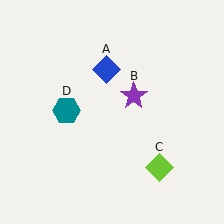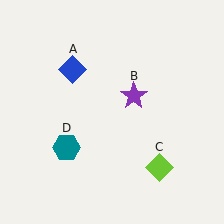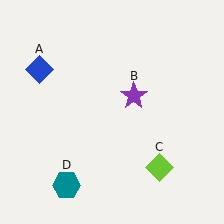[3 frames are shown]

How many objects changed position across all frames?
2 objects changed position: blue diamond (object A), teal hexagon (object D).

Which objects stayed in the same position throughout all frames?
Purple star (object B) and lime diamond (object C) remained stationary.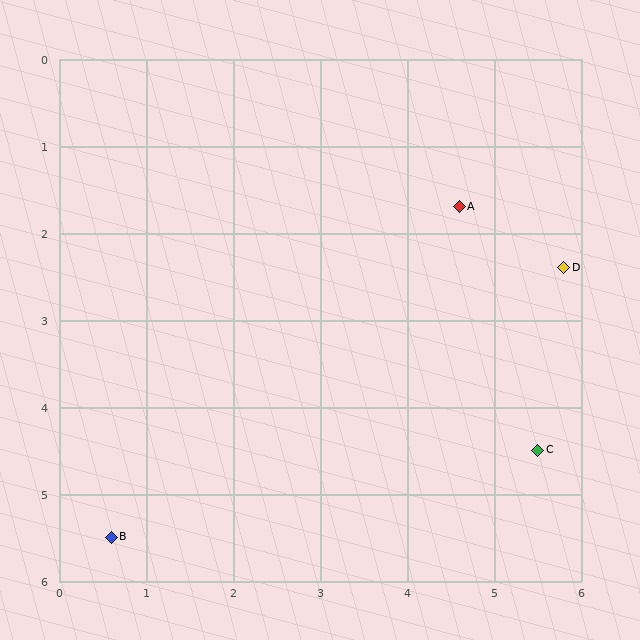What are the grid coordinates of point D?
Point D is at approximately (5.8, 2.4).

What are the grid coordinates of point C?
Point C is at approximately (5.5, 4.5).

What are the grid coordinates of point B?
Point B is at approximately (0.6, 5.5).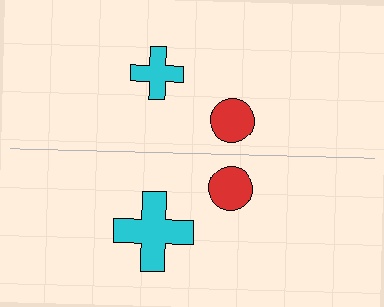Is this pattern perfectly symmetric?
No, the pattern is not perfectly symmetric. The cyan cross on the bottom side has a different size than its mirror counterpart.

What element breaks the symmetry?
The cyan cross on the bottom side has a different size than its mirror counterpart.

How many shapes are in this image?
There are 4 shapes in this image.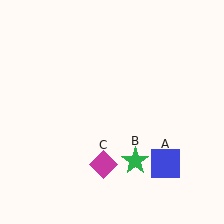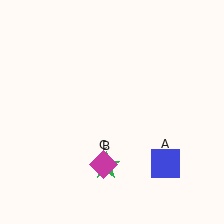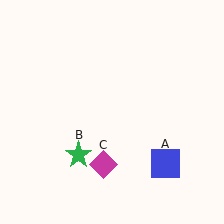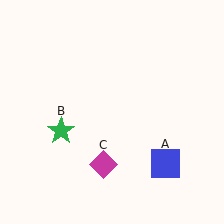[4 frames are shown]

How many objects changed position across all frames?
1 object changed position: green star (object B).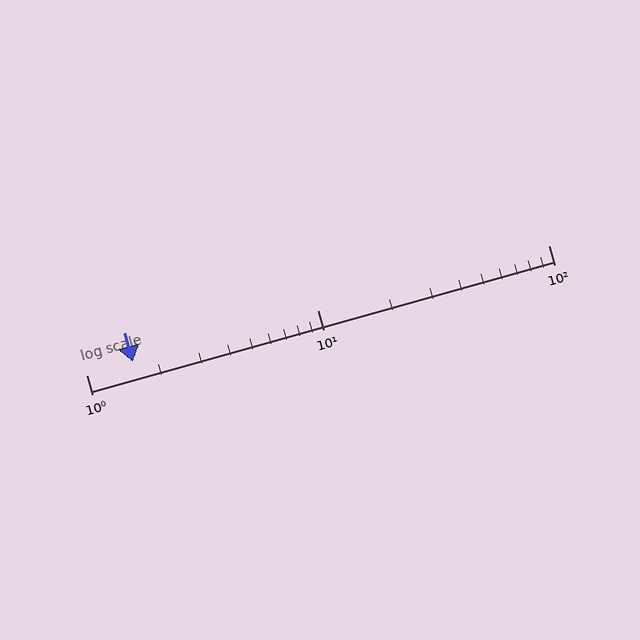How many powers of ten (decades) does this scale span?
The scale spans 2 decades, from 1 to 100.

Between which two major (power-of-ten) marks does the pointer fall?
The pointer is between 1 and 10.